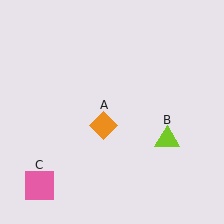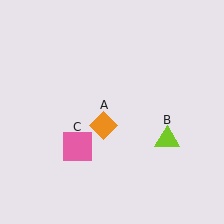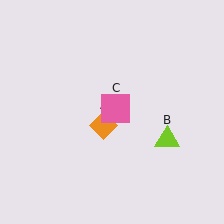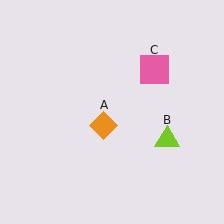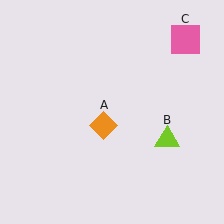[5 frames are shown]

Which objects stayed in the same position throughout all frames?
Orange diamond (object A) and lime triangle (object B) remained stationary.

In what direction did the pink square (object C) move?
The pink square (object C) moved up and to the right.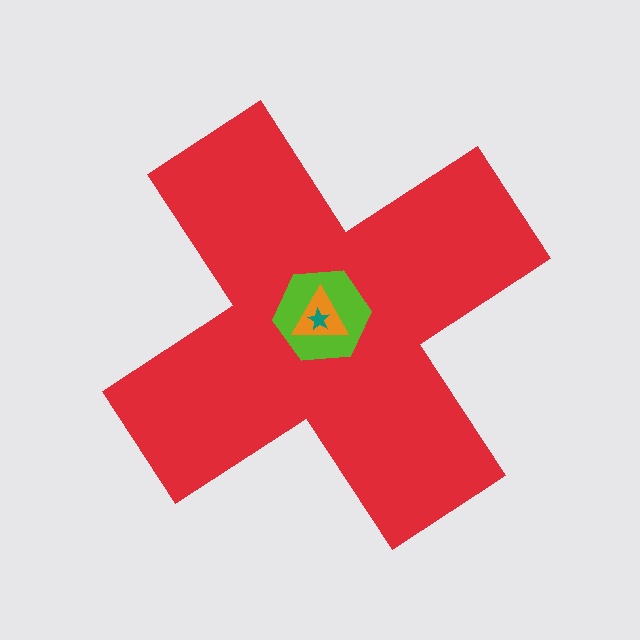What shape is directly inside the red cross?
The lime hexagon.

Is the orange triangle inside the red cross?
Yes.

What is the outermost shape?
The red cross.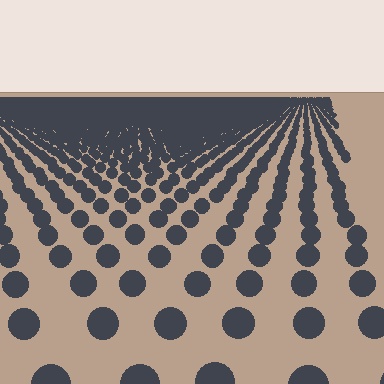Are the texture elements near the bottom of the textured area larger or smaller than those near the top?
Larger. Near the bottom, elements are closer to the viewer and appear at a bigger on-screen size.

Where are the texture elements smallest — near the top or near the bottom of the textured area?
Near the top.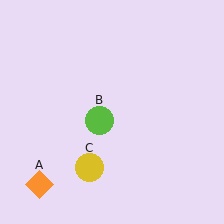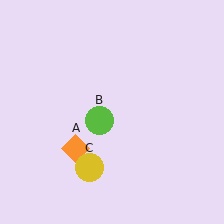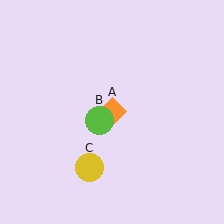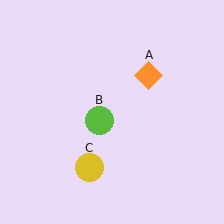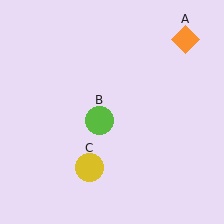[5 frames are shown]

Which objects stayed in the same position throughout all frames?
Lime circle (object B) and yellow circle (object C) remained stationary.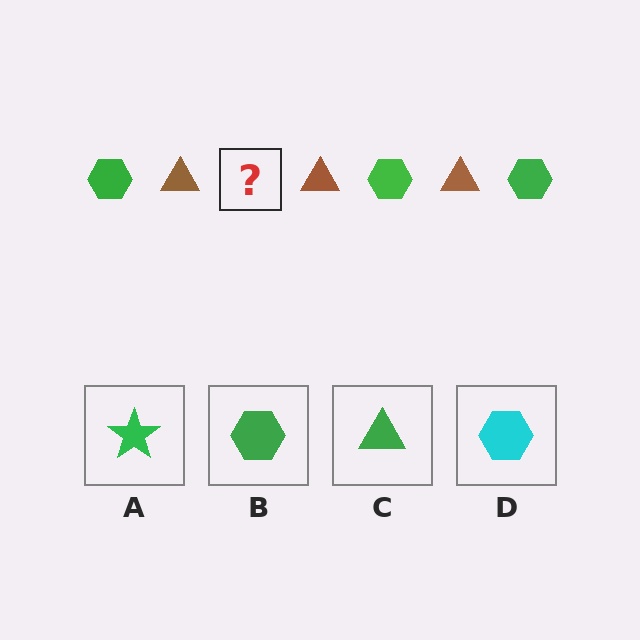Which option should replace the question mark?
Option B.